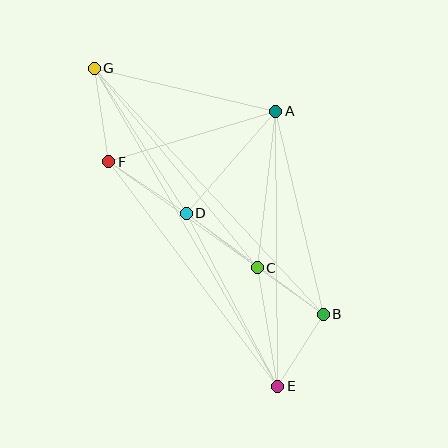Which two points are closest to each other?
Points B and C are closest to each other.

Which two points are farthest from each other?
Points E and G are farthest from each other.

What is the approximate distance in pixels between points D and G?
The distance between D and G is approximately 171 pixels.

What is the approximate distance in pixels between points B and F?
The distance between B and F is approximately 263 pixels.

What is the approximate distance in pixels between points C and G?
The distance between C and G is approximately 257 pixels.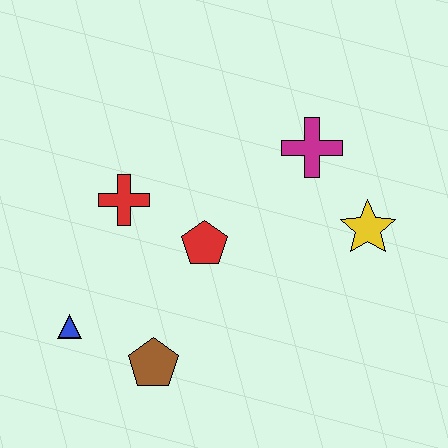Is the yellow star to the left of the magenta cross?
No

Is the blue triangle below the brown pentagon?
No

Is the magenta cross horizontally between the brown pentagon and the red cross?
No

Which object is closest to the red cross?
The red pentagon is closest to the red cross.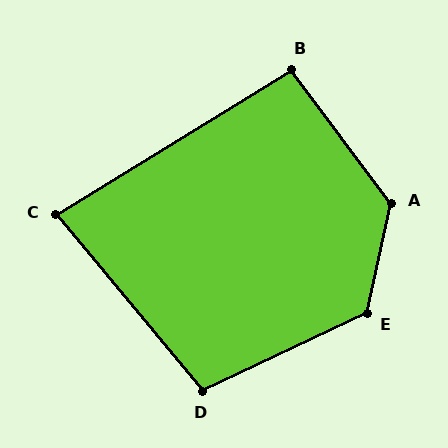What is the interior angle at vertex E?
Approximately 128 degrees (obtuse).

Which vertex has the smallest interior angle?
C, at approximately 82 degrees.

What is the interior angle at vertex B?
Approximately 95 degrees (obtuse).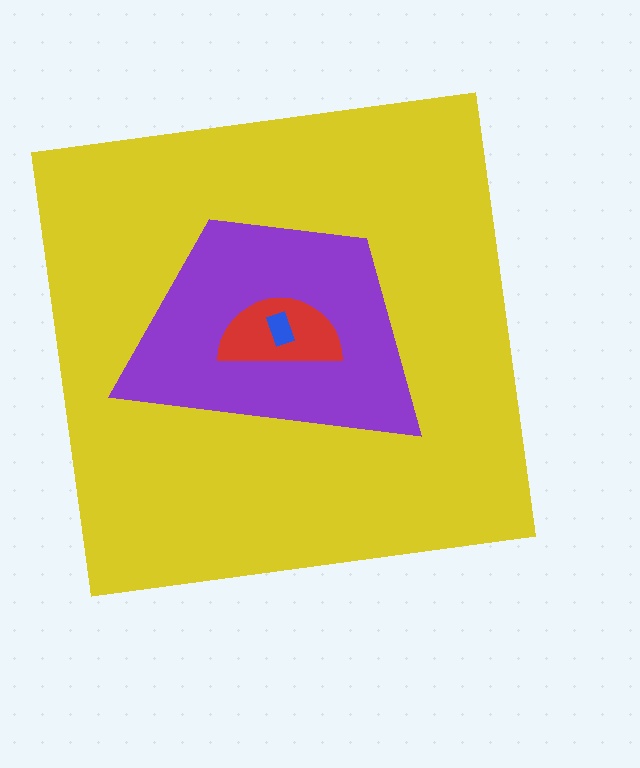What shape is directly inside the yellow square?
The purple trapezoid.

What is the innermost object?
The blue rectangle.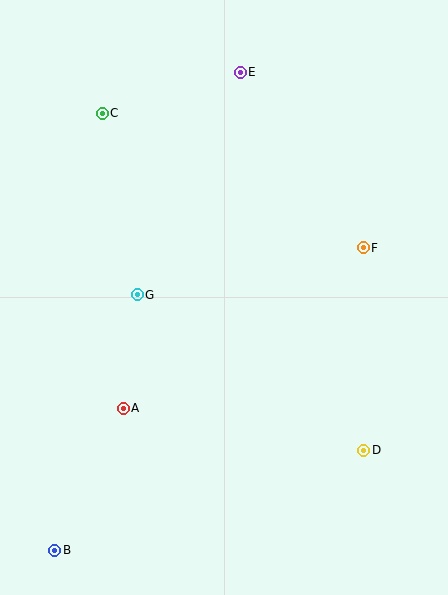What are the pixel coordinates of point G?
Point G is at (137, 295).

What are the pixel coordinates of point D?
Point D is at (364, 450).